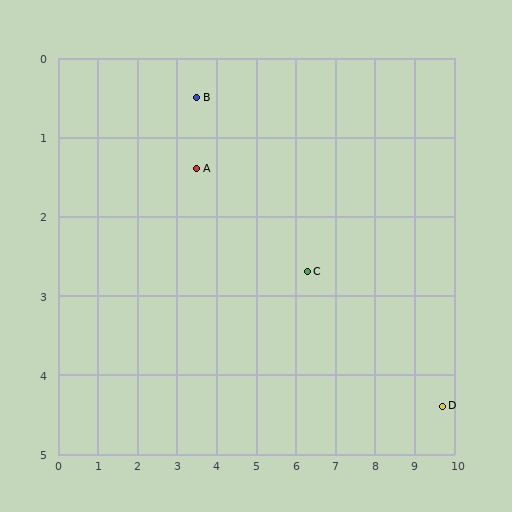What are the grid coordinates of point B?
Point B is at approximately (3.5, 0.5).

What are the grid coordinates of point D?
Point D is at approximately (9.7, 4.4).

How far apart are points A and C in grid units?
Points A and C are about 3.1 grid units apart.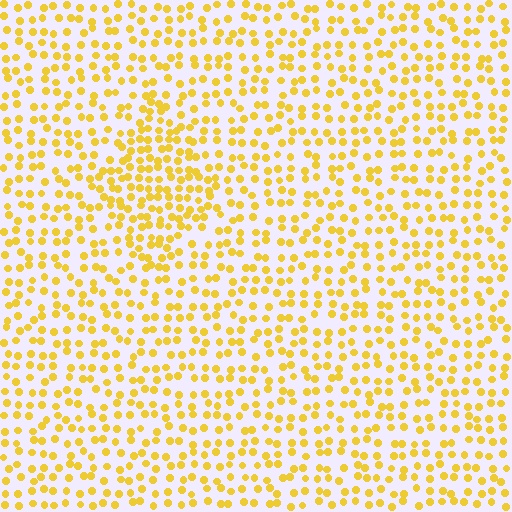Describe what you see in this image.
The image contains small yellow elements arranged at two different densities. A diamond-shaped region is visible where the elements are more densely packed than the surrounding area.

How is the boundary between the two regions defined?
The boundary is defined by a change in element density (approximately 1.7x ratio). All elements are the same color, size, and shape.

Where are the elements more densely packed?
The elements are more densely packed inside the diamond boundary.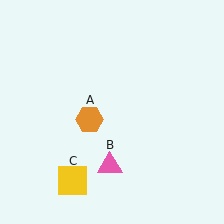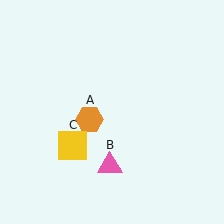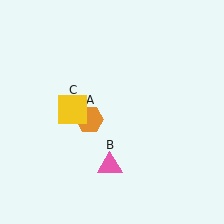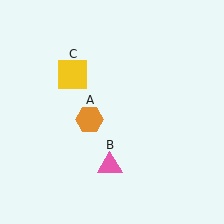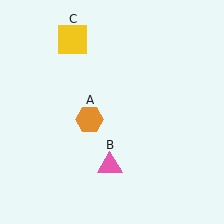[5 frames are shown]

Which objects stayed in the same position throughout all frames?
Orange hexagon (object A) and pink triangle (object B) remained stationary.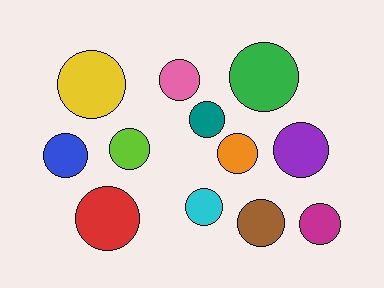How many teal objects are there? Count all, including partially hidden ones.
There is 1 teal object.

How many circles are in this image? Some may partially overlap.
There are 12 circles.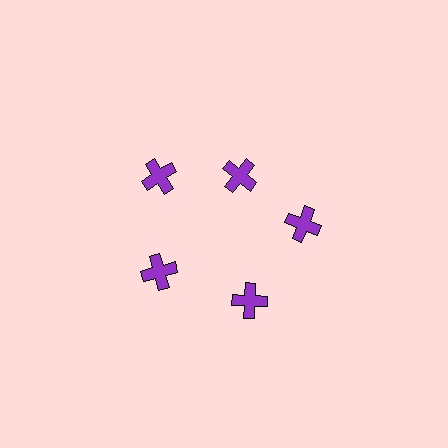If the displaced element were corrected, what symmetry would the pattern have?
It would have 5-fold rotational symmetry — the pattern would map onto itself every 72 degrees.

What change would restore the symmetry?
The symmetry would be restored by moving it outward, back onto the ring so that all 5 crosses sit at equal angles and equal distance from the center.